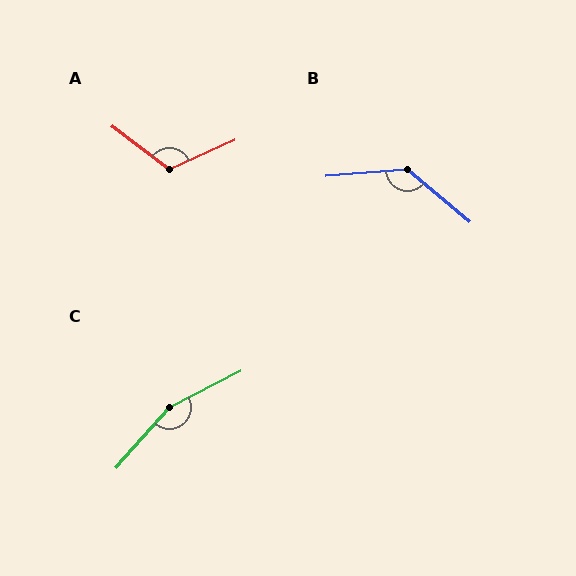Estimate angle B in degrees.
Approximately 135 degrees.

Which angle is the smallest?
A, at approximately 118 degrees.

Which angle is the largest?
C, at approximately 159 degrees.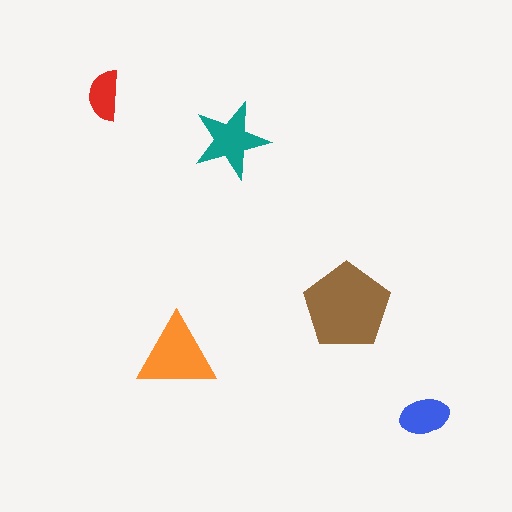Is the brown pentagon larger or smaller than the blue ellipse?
Larger.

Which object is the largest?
The brown pentagon.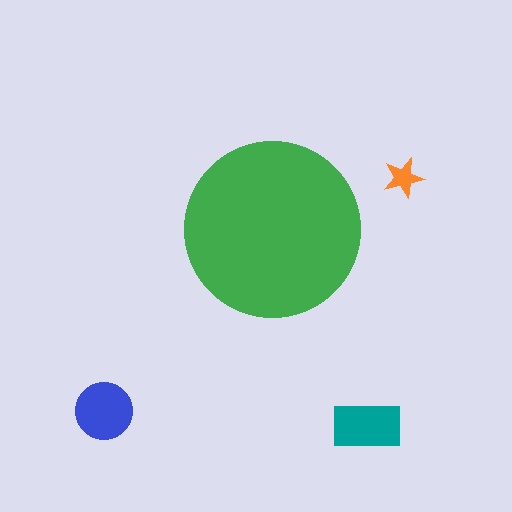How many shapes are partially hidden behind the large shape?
0 shapes are partially hidden.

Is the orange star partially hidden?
No, the orange star is fully visible.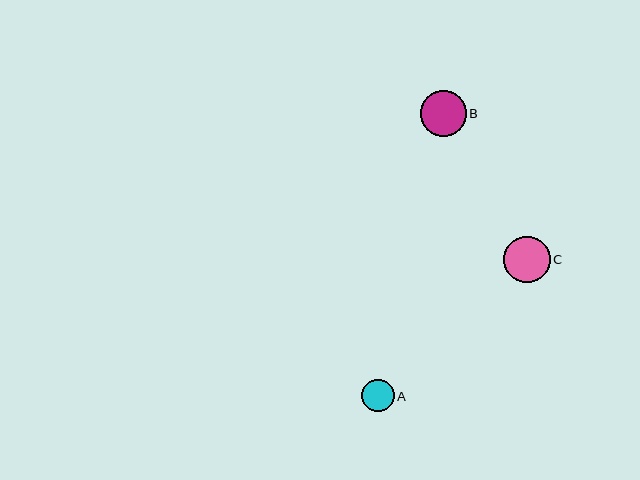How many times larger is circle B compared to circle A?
Circle B is approximately 1.4 times the size of circle A.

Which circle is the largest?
Circle C is the largest with a size of approximately 46 pixels.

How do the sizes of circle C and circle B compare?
Circle C and circle B are approximately the same size.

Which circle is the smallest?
Circle A is the smallest with a size of approximately 32 pixels.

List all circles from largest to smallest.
From largest to smallest: C, B, A.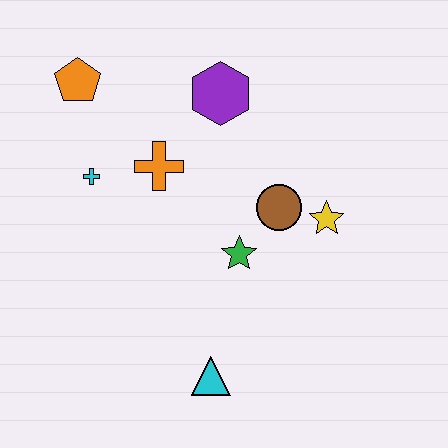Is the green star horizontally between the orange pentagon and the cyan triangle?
No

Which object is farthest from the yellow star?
The orange pentagon is farthest from the yellow star.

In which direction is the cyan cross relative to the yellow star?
The cyan cross is to the left of the yellow star.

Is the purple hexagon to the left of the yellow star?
Yes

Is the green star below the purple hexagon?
Yes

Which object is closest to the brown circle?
The yellow star is closest to the brown circle.